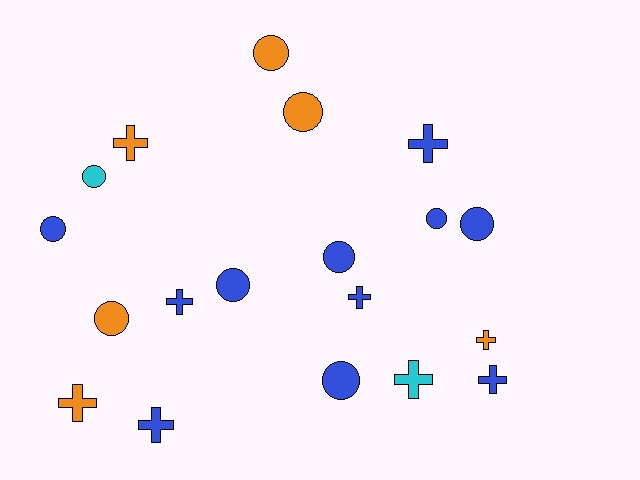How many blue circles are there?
There are 6 blue circles.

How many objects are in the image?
There are 19 objects.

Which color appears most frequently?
Blue, with 11 objects.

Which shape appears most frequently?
Circle, with 10 objects.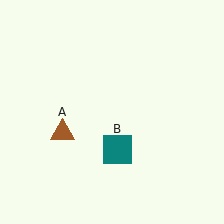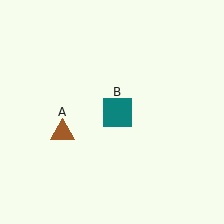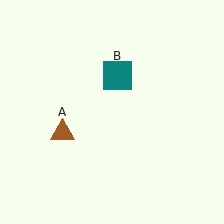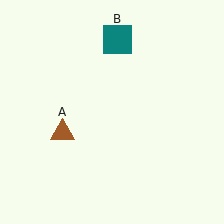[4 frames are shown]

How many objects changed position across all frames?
1 object changed position: teal square (object B).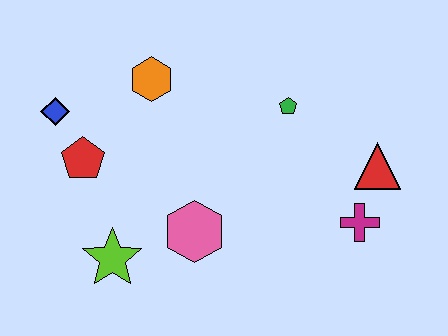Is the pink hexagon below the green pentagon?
Yes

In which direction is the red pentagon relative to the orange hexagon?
The red pentagon is below the orange hexagon.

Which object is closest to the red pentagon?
The blue diamond is closest to the red pentagon.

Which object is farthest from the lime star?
The red triangle is farthest from the lime star.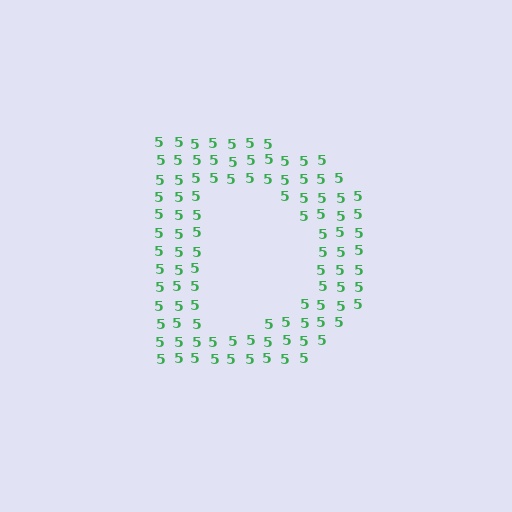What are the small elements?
The small elements are digit 5's.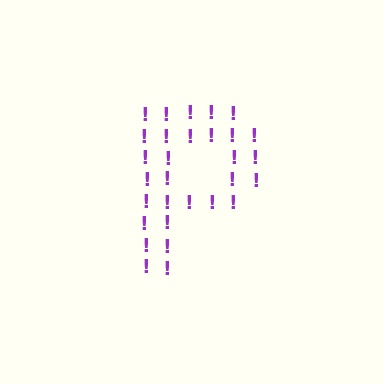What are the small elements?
The small elements are exclamation marks.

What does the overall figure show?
The overall figure shows the letter P.